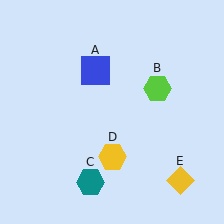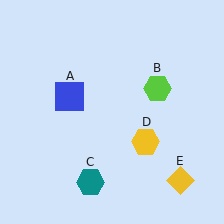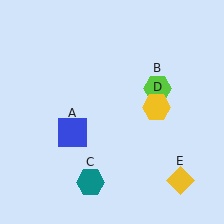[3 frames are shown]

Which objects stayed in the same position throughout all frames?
Lime hexagon (object B) and teal hexagon (object C) and yellow diamond (object E) remained stationary.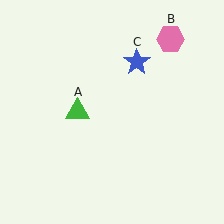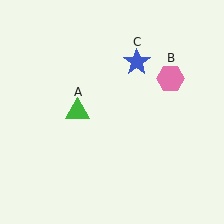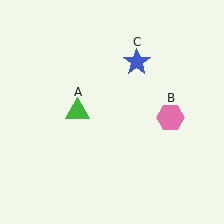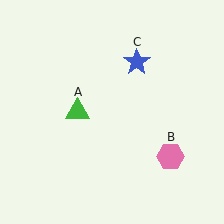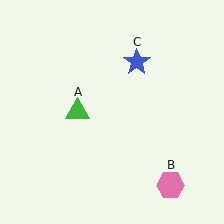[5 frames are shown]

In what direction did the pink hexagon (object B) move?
The pink hexagon (object B) moved down.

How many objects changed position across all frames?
1 object changed position: pink hexagon (object B).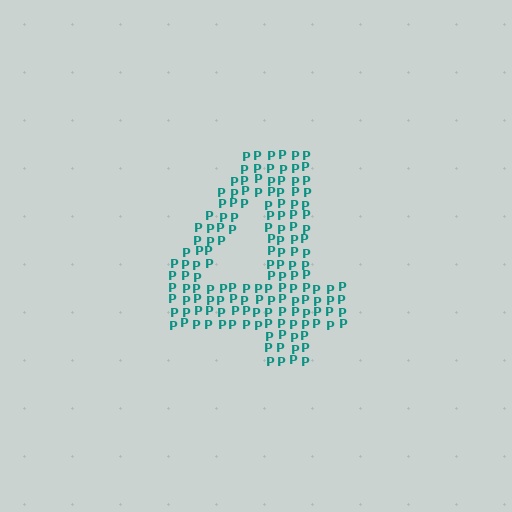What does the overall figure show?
The overall figure shows the digit 4.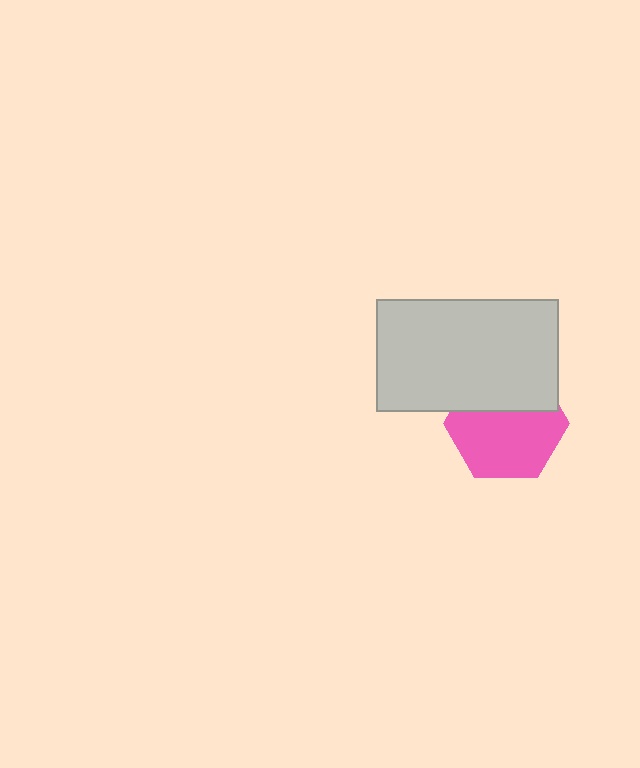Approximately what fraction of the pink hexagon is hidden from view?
Roughly 37% of the pink hexagon is hidden behind the light gray rectangle.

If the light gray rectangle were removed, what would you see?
You would see the complete pink hexagon.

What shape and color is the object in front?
The object in front is a light gray rectangle.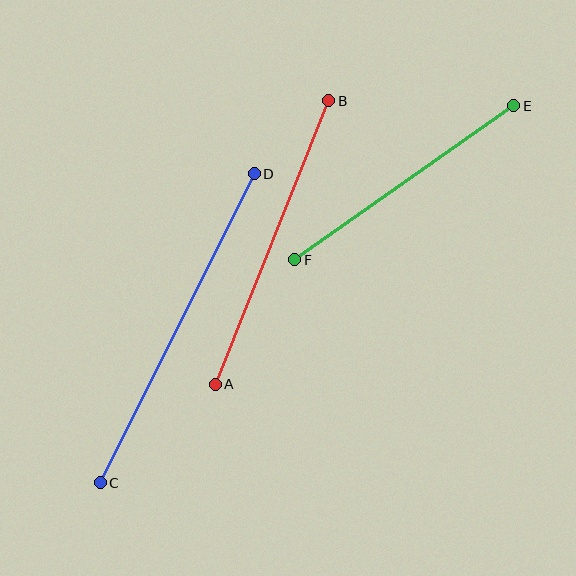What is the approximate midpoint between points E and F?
The midpoint is at approximately (404, 183) pixels.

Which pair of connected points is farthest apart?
Points C and D are farthest apart.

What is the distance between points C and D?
The distance is approximately 345 pixels.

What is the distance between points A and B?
The distance is approximately 305 pixels.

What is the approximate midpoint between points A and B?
The midpoint is at approximately (272, 243) pixels.